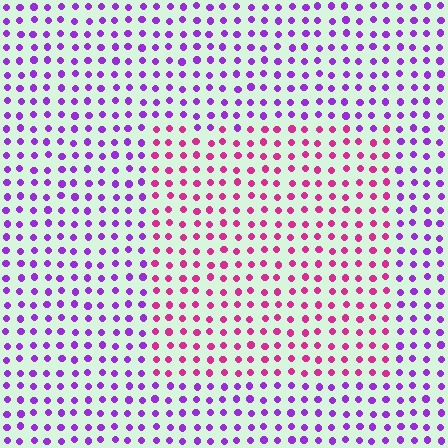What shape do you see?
I see a rectangle.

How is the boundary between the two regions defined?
The boundary is defined purely by a slight shift in hue (about 45 degrees). Spacing, size, and orientation are identical on both sides.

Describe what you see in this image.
The image is filled with small purple elements in a uniform arrangement. A rectangle-shaped region is visible where the elements are tinted to a slightly different hue, forming a subtle color boundary.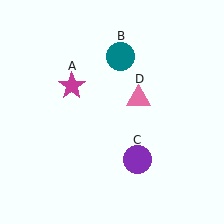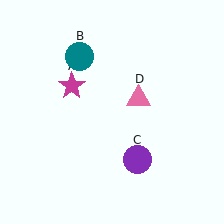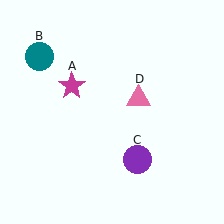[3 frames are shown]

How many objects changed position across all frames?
1 object changed position: teal circle (object B).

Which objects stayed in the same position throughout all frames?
Magenta star (object A) and purple circle (object C) and pink triangle (object D) remained stationary.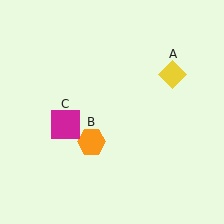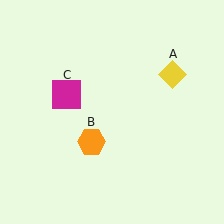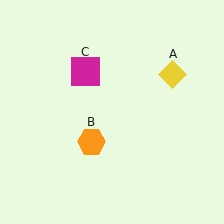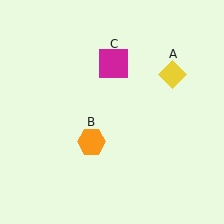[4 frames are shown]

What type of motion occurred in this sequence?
The magenta square (object C) rotated clockwise around the center of the scene.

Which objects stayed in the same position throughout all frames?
Yellow diamond (object A) and orange hexagon (object B) remained stationary.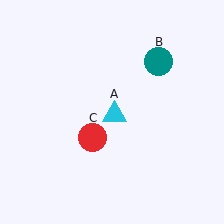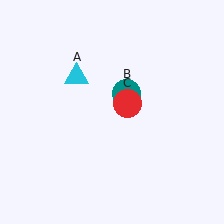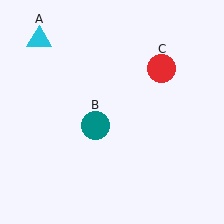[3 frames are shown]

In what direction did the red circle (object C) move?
The red circle (object C) moved up and to the right.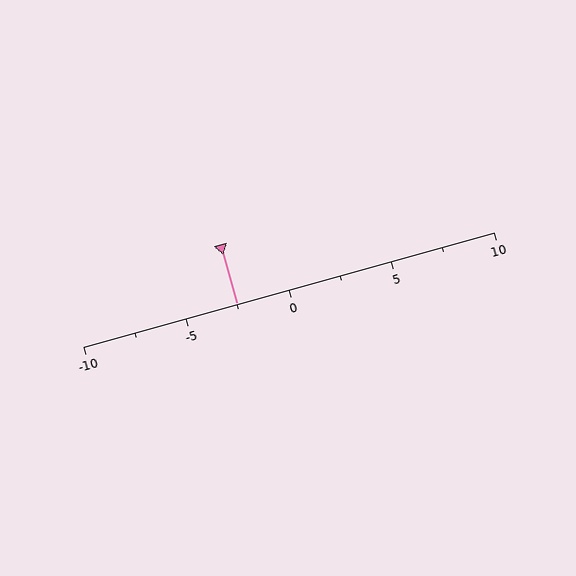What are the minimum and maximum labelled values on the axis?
The axis runs from -10 to 10.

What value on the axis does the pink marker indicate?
The marker indicates approximately -2.5.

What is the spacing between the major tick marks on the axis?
The major ticks are spaced 5 apart.